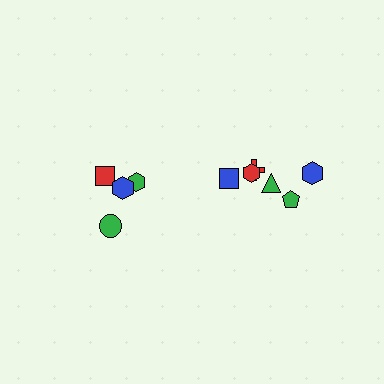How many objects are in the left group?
There are 4 objects.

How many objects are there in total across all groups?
There are 10 objects.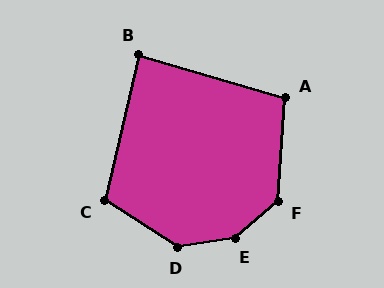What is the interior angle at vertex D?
Approximately 139 degrees (obtuse).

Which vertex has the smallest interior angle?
B, at approximately 87 degrees.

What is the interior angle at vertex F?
Approximately 134 degrees (obtuse).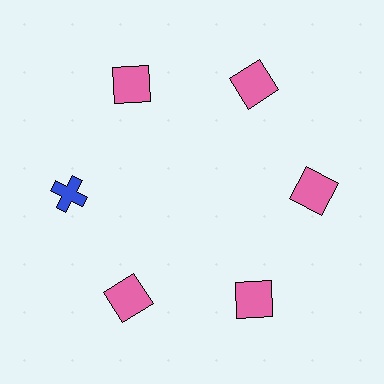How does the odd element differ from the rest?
It differs in both color (blue instead of pink) and shape (cross instead of square).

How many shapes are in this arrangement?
There are 6 shapes arranged in a ring pattern.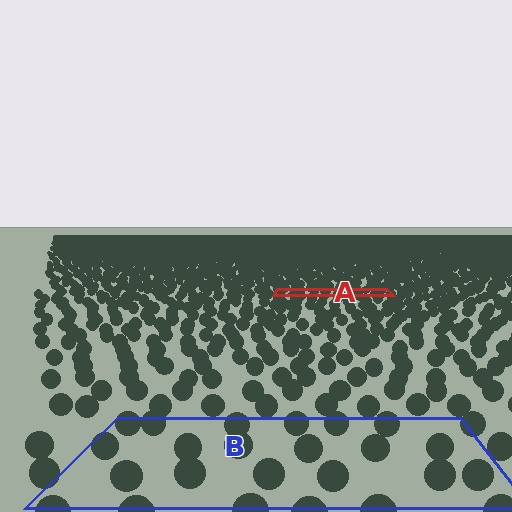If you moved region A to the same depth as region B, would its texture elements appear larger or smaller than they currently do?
They would appear larger. At a closer depth, the same texture elements are projected at a bigger on-screen size.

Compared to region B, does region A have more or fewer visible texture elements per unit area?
Region A has more texture elements per unit area — they are packed more densely because it is farther away.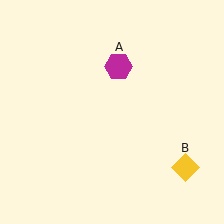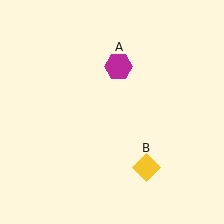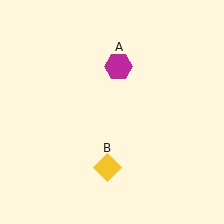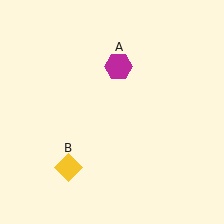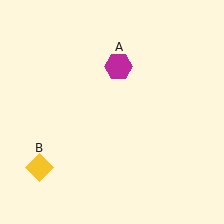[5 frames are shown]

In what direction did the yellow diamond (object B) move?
The yellow diamond (object B) moved left.